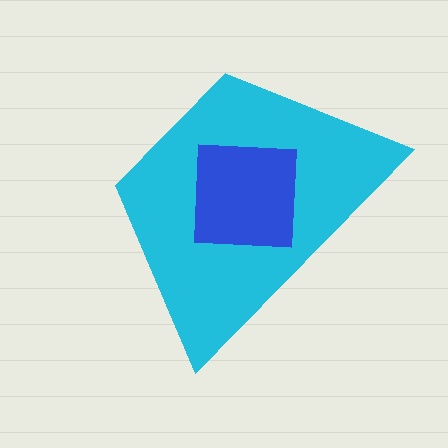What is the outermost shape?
The cyan trapezoid.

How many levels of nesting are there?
2.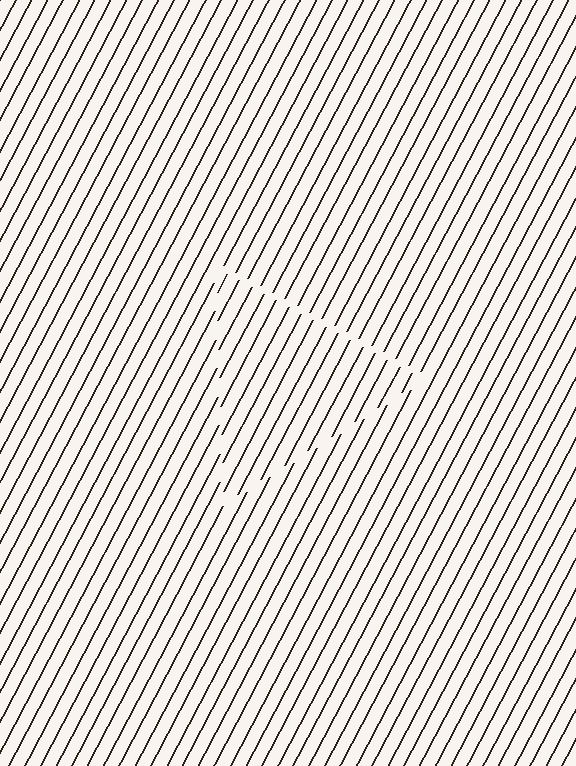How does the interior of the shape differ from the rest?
The interior of the shape contains the same grating, shifted by half a period — the contour is defined by the phase discontinuity where line-ends from the inner and outer gratings abut.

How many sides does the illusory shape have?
3 sides — the line-ends trace a triangle.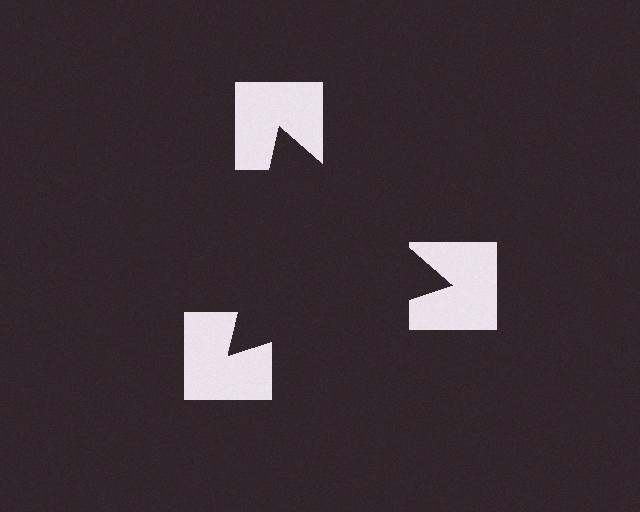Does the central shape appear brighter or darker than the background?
It typically appears slightly darker than the background, even though no actual brightness change is drawn.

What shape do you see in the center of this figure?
An illusory triangle — its edges are inferred from the aligned wedge cuts in the notched squares, not physically drawn.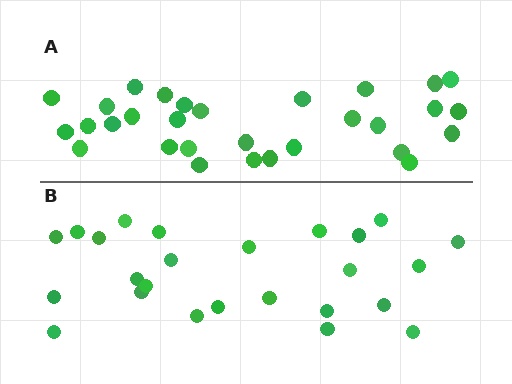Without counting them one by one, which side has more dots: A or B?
Region A (the top region) has more dots.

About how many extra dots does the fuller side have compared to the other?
Region A has about 5 more dots than region B.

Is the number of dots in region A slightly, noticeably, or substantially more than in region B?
Region A has only slightly more — the two regions are fairly close. The ratio is roughly 1.2 to 1.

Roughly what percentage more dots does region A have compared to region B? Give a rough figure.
About 20% more.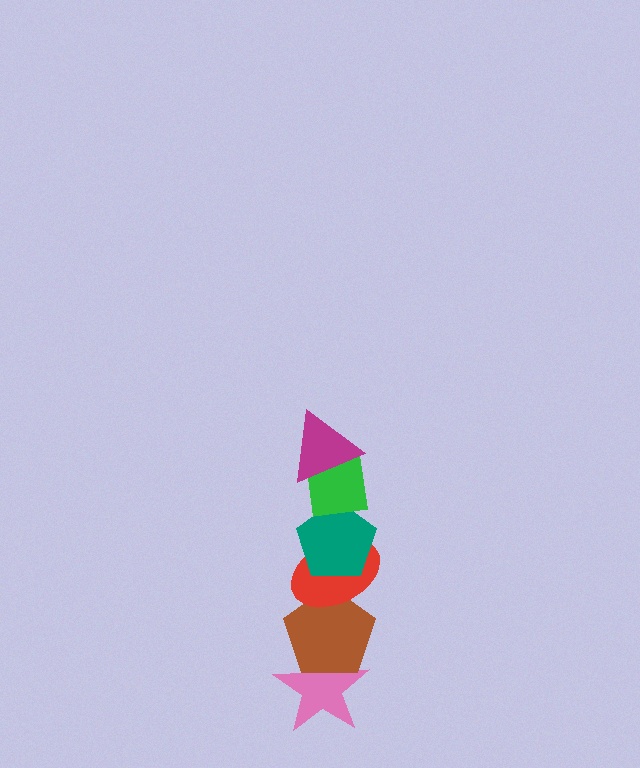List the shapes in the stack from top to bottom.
From top to bottom: the magenta triangle, the green square, the teal pentagon, the red ellipse, the brown pentagon, the pink star.